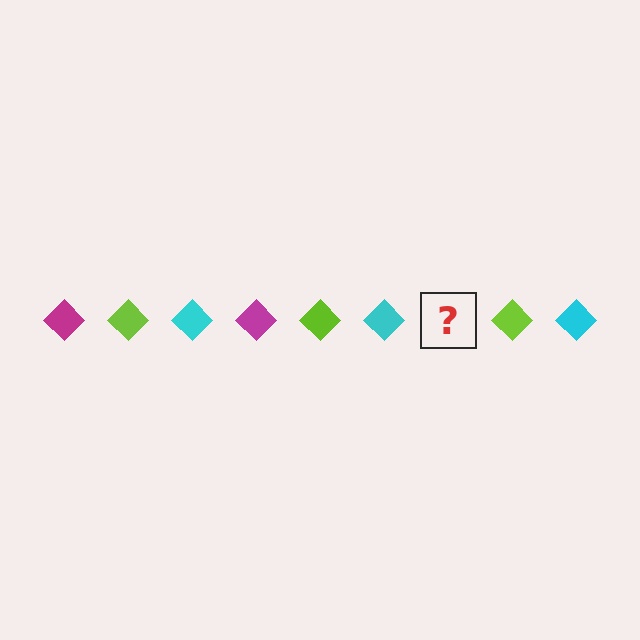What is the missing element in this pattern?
The missing element is a magenta diamond.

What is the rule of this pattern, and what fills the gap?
The rule is that the pattern cycles through magenta, lime, cyan diamonds. The gap should be filled with a magenta diamond.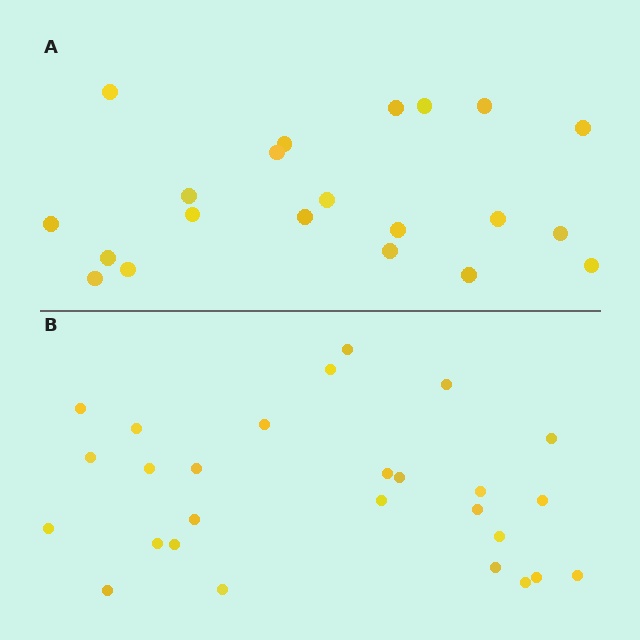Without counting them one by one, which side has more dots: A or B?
Region B (the bottom region) has more dots.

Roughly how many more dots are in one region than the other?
Region B has about 6 more dots than region A.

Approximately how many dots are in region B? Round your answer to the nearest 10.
About 30 dots. (The exact count is 27, which rounds to 30.)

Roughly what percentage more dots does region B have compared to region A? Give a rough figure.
About 30% more.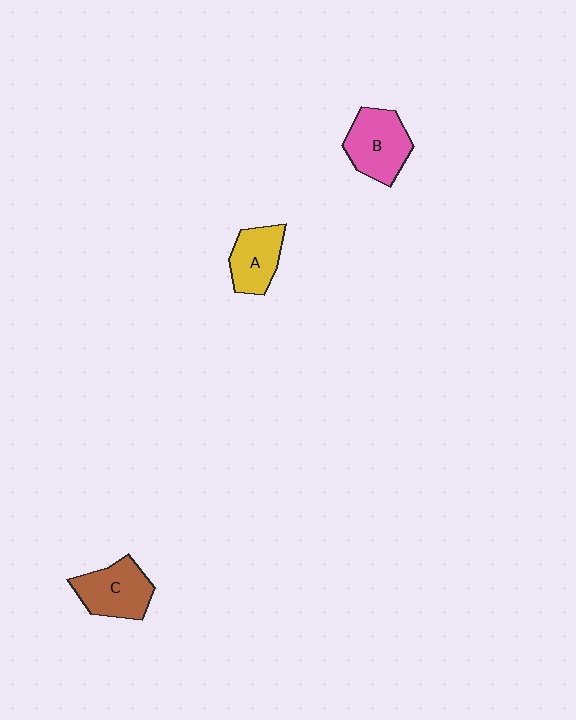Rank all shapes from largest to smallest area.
From largest to smallest: B (pink), C (brown), A (yellow).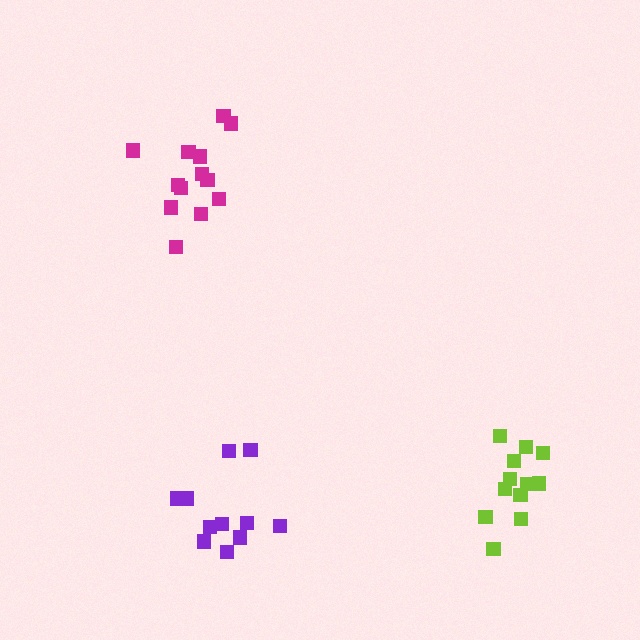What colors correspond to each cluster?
The clusters are colored: purple, lime, magenta.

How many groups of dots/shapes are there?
There are 3 groups.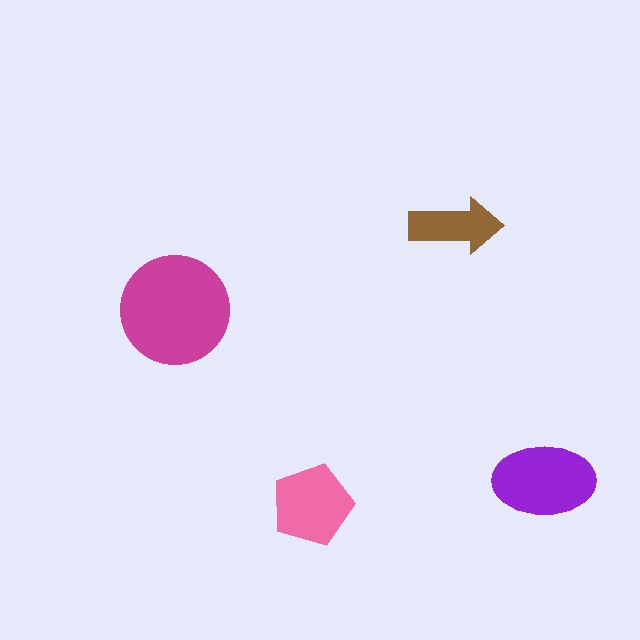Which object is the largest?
The magenta circle.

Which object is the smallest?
The brown arrow.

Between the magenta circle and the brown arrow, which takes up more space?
The magenta circle.